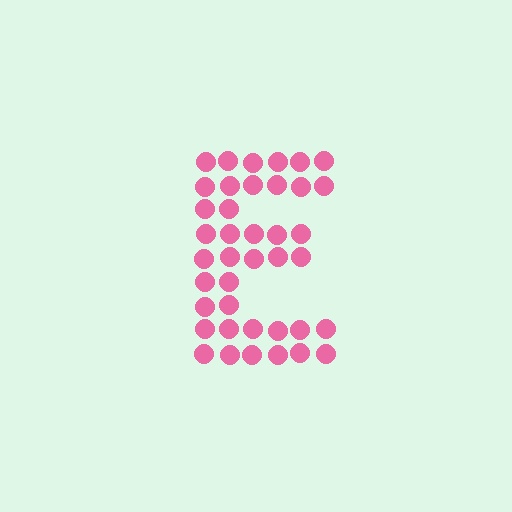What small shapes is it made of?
It is made of small circles.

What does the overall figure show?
The overall figure shows the letter E.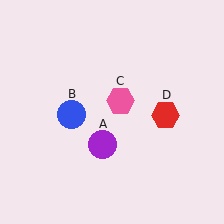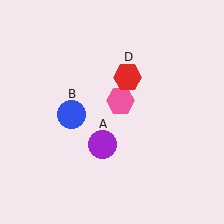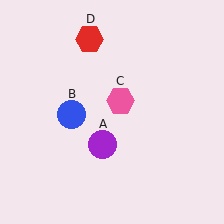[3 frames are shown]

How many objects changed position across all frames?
1 object changed position: red hexagon (object D).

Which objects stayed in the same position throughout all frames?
Purple circle (object A) and blue circle (object B) and pink hexagon (object C) remained stationary.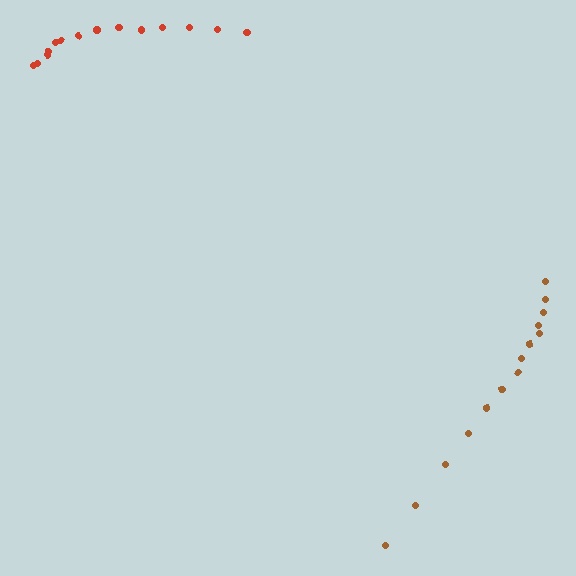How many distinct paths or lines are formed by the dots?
There are 2 distinct paths.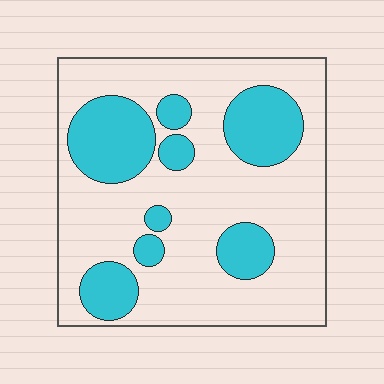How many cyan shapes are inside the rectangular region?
8.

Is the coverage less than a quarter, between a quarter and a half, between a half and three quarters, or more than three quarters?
Between a quarter and a half.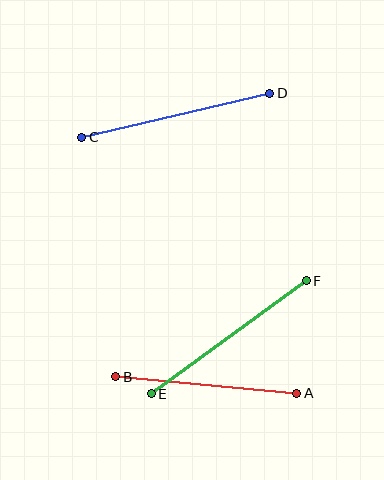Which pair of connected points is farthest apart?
Points C and D are farthest apart.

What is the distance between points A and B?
The distance is approximately 182 pixels.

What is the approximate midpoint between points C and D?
The midpoint is at approximately (176, 115) pixels.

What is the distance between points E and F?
The distance is approximately 192 pixels.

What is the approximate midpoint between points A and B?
The midpoint is at approximately (206, 385) pixels.